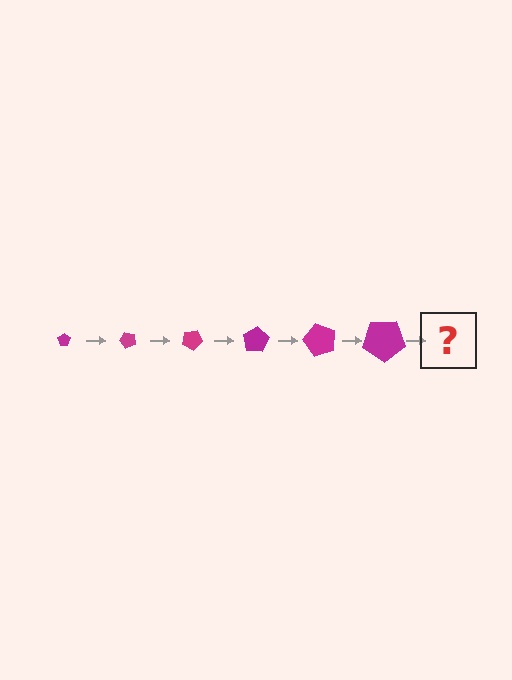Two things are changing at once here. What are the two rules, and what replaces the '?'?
The two rules are that the pentagon grows larger each step and it rotates 50 degrees each step. The '?' should be a pentagon, larger than the previous one and rotated 300 degrees from the start.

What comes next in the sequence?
The next element should be a pentagon, larger than the previous one and rotated 300 degrees from the start.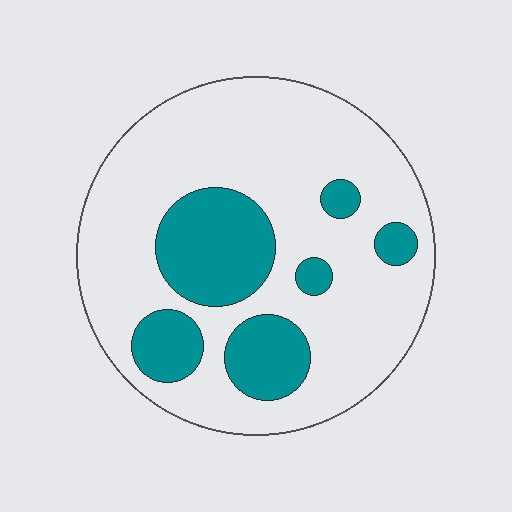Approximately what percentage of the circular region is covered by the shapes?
Approximately 25%.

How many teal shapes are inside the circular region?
6.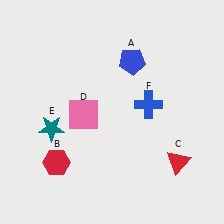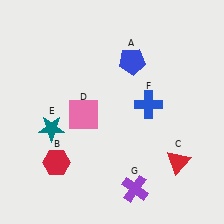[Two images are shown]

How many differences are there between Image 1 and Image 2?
There is 1 difference between the two images.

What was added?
A purple cross (G) was added in Image 2.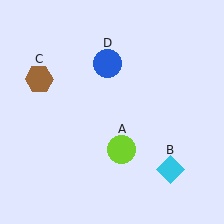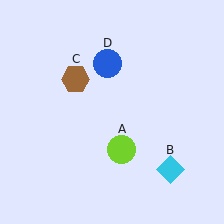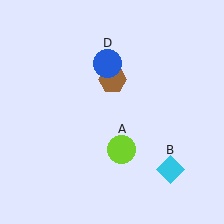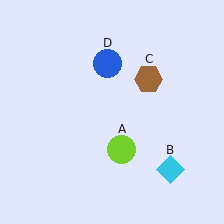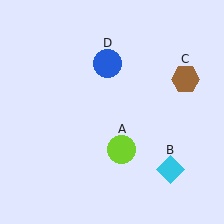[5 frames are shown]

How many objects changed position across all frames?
1 object changed position: brown hexagon (object C).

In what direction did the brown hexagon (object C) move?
The brown hexagon (object C) moved right.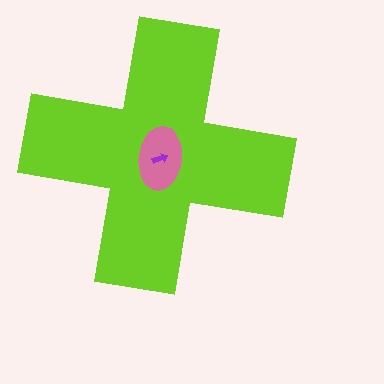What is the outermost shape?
The lime cross.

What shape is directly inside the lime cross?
The pink ellipse.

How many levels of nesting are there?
3.